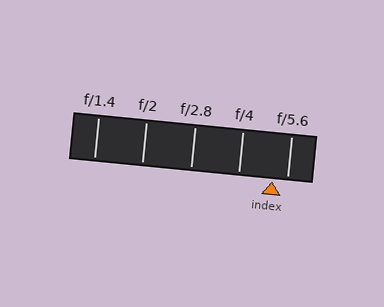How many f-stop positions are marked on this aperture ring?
There are 5 f-stop positions marked.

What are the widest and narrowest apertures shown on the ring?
The widest aperture shown is f/1.4 and the narrowest is f/5.6.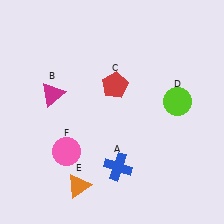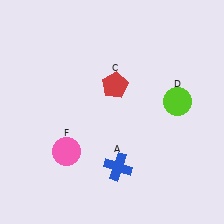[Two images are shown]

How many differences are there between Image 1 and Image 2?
There are 2 differences between the two images.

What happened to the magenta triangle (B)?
The magenta triangle (B) was removed in Image 2. It was in the top-left area of Image 1.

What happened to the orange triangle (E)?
The orange triangle (E) was removed in Image 2. It was in the bottom-left area of Image 1.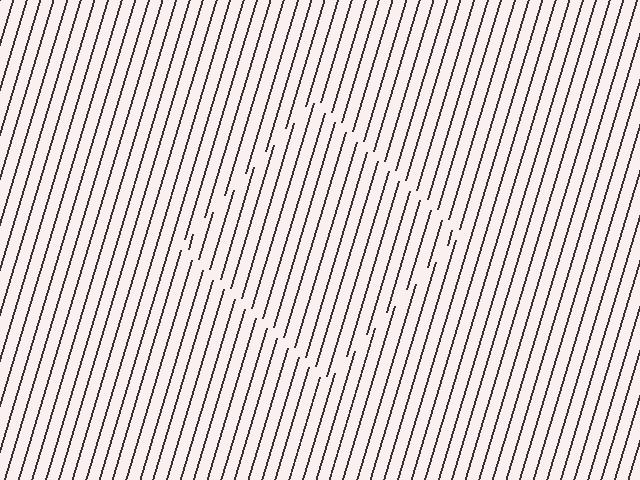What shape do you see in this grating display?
An illusory square. The interior of the shape contains the same grating, shifted by half a period — the contour is defined by the phase discontinuity where line-ends from the inner and outer gratings abut.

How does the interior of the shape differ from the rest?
The interior of the shape contains the same grating, shifted by half a period — the contour is defined by the phase discontinuity where line-ends from the inner and outer gratings abut.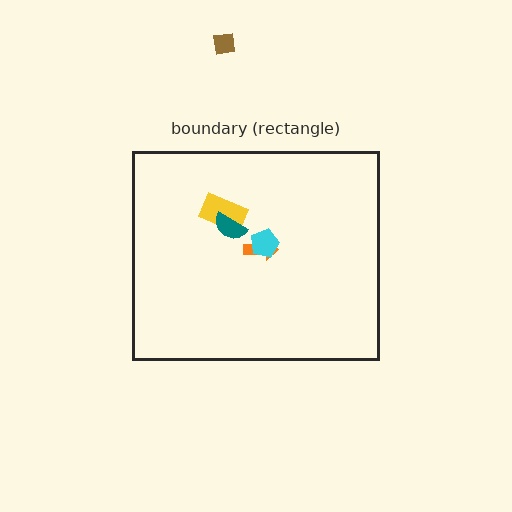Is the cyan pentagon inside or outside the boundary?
Inside.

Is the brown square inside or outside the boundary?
Outside.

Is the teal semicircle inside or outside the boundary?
Inside.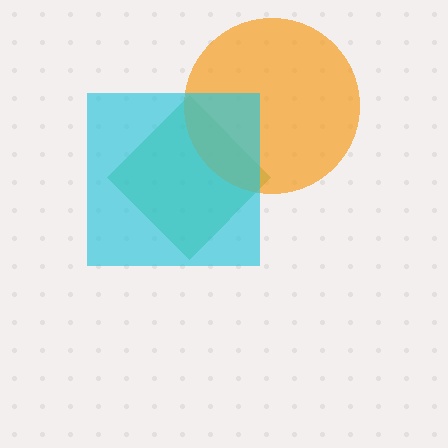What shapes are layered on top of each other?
The layered shapes are: a green diamond, an orange circle, a cyan square.